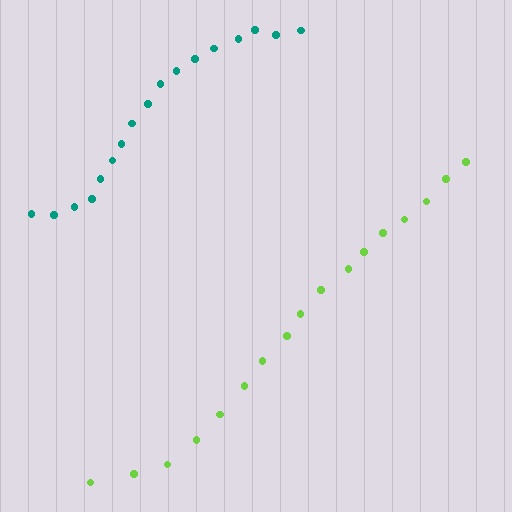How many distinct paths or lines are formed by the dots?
There are 2 distinct paths.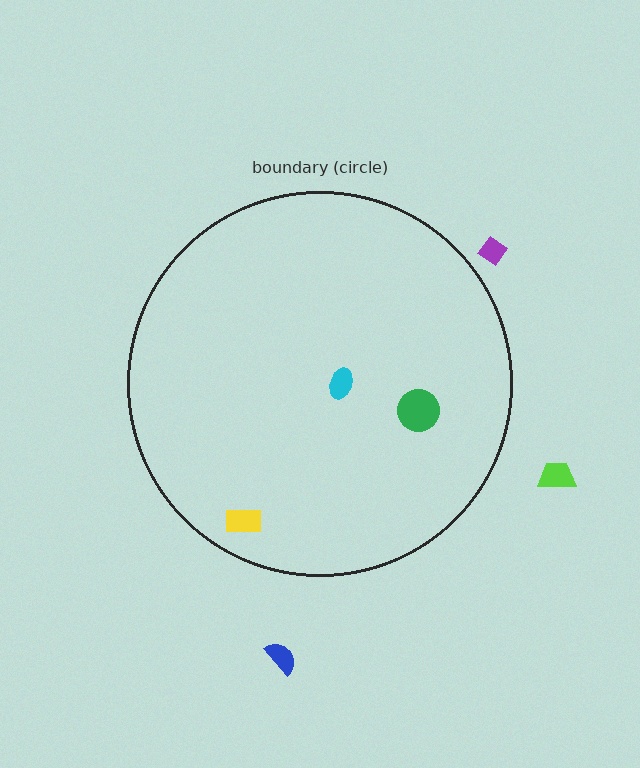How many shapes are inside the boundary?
3 inside, 3 outside.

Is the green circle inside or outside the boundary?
Inside.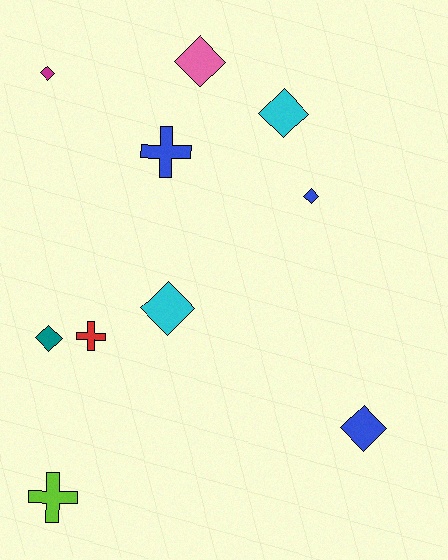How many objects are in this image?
There are 10 objects.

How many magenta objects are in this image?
There is 1 magenta object.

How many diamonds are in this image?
There are 7 diamonds.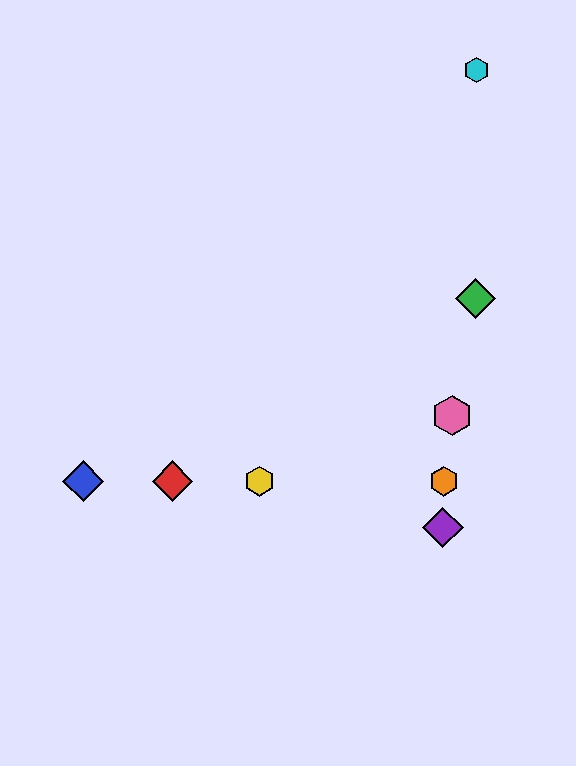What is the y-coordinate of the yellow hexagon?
The yellow hexagon is at y≈481.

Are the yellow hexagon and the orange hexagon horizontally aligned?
Yes, both are at y≈481.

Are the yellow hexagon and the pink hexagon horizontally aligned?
No, the yellow hexagon is at y≈481 and the pink hexagon is at y≈415.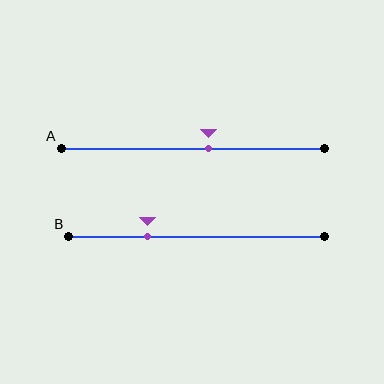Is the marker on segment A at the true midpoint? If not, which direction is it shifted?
No, the marker on segment A is shifted to the right by about 6% of the segment length.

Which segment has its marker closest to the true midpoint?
Segment A has its marker closest to the true midpoint.